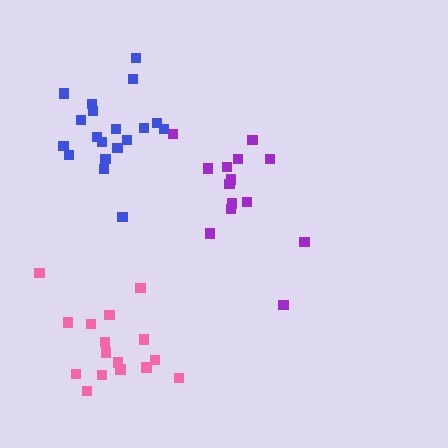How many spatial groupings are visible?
There are 3 spatial groupings.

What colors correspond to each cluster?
The clusters are colored: blue, purple, pink.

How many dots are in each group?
Group 1: 19 dots, Group 2: 14 dots, Group 3: 16 dots (49 total).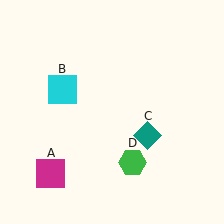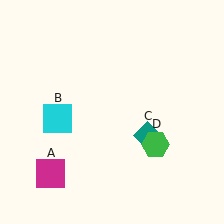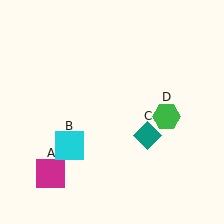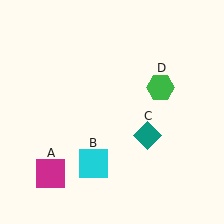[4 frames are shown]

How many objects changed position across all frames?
2 objects changed position: cyan square (object B), green hexagon (object D).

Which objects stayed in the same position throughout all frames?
Magenta square (object A) and teal diamond (object C) remained stationary.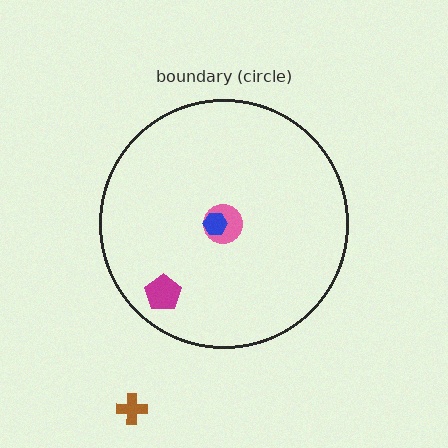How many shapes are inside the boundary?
3 inside, 1 outside.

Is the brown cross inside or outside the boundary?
Outside.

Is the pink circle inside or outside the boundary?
Inside.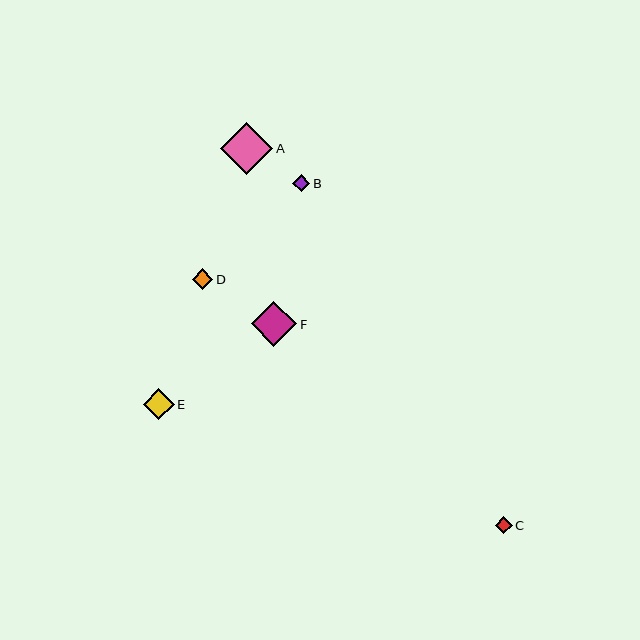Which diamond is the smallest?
Diamond C is the smallest with a size of approximately 17 pixels.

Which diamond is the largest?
Diamond A is the largest with a size of approximately 52 pixels.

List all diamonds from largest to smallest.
From largest to smallest: A, F, E, D, B, C.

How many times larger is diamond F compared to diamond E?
Diamond F is approximately 1.5 times the size of diamond E.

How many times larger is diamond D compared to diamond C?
Diamond D is approximately 1.2 times the size of diamond C.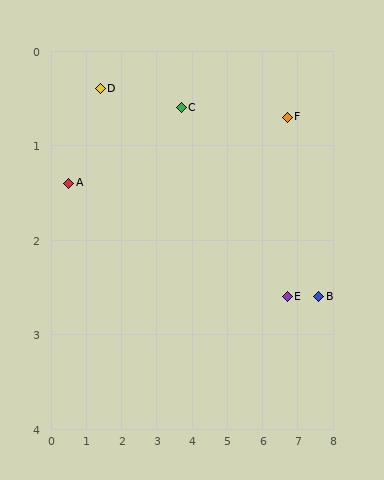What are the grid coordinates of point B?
Point B is at approximately (7.6, 2.6).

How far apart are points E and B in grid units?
Points E and B are about 0.9 grid units apart.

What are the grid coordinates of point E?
Point E is at approximately (6.7, 2.6).